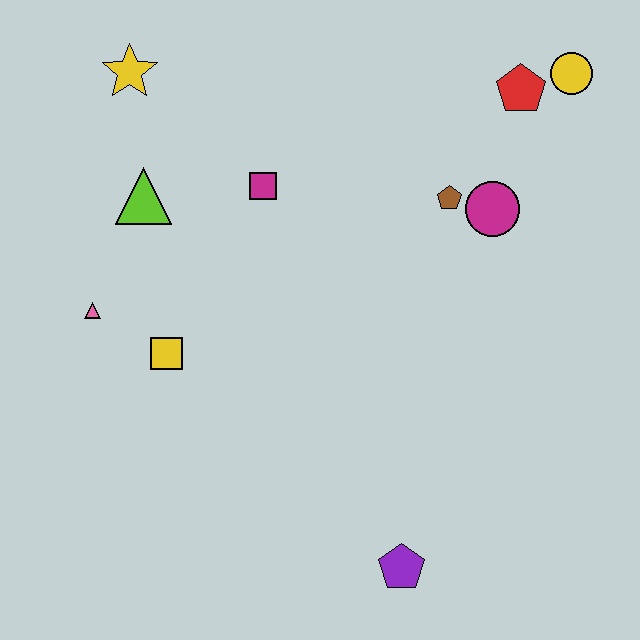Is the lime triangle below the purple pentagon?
No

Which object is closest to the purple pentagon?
The yellow square is closest to the purple pentagon.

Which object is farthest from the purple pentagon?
The yellow star is farthest from the purple pentagon.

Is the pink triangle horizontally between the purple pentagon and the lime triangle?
No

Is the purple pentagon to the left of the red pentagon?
Yes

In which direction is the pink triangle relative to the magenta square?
The pink triangle is to the left of the magenta square.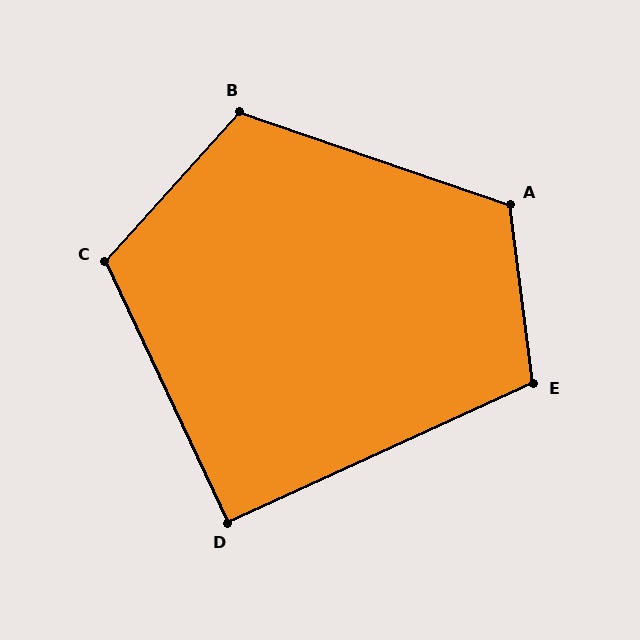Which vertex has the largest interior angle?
A, at approximately 116 degrees.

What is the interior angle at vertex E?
Approximately 107 degrees (obtuse).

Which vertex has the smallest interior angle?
D, at approximately 91 degrees.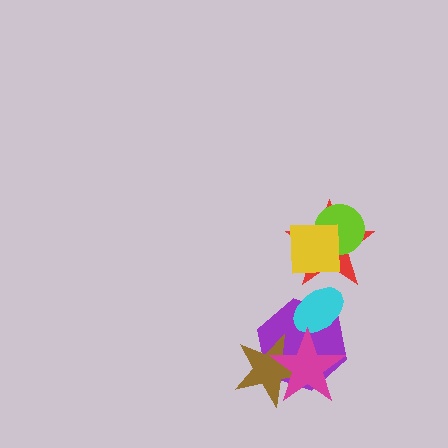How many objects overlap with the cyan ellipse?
3 objects overlap with the cyan ellipse.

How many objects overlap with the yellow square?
2 objects overlap with the yellow square.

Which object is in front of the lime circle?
The yellow square is in front of the lime circle.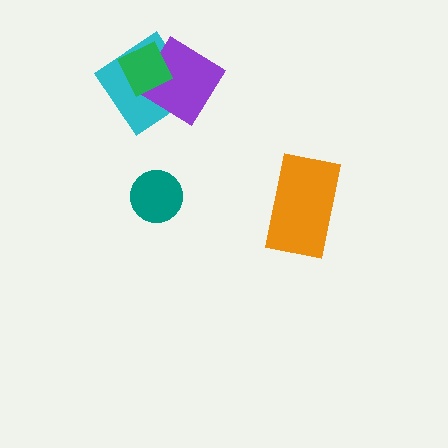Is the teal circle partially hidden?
No, no other shape covers it.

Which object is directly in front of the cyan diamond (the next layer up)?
The purple diamond is directly in front of the cyan diamond.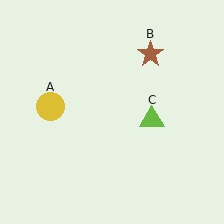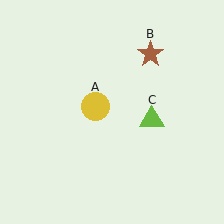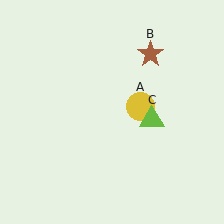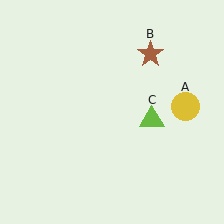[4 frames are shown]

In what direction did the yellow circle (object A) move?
The yellow circle (object A) moved right.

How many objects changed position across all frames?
1 object changed position: yellow circle (object A).